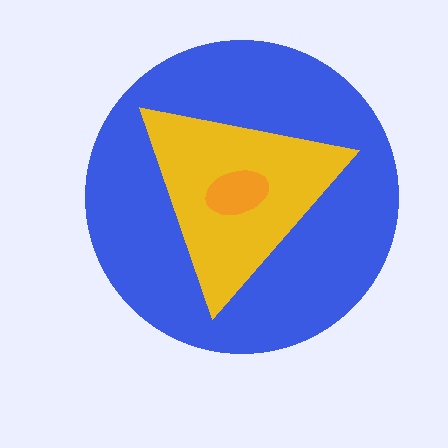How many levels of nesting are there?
3.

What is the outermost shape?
The blue circle.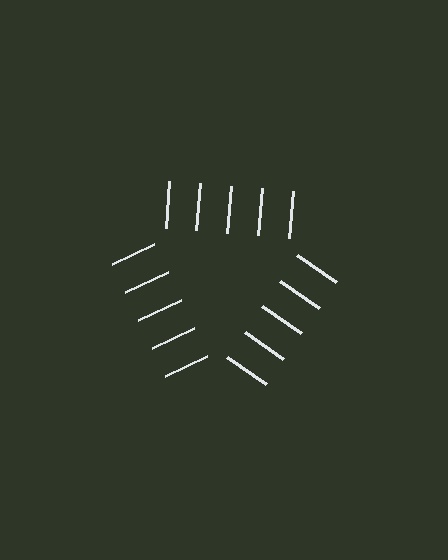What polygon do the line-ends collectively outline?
An illusory triangle — the line segments terminate on its edges but no continuous stroke is drawn.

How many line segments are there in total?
15 — 5 along each of the 3 edges.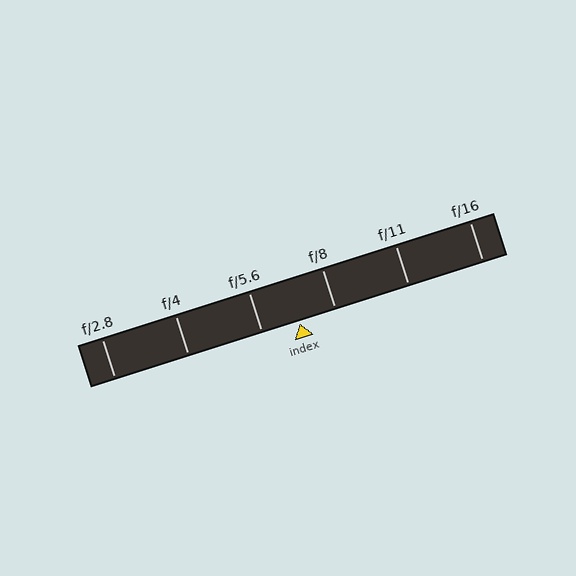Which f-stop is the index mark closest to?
The index mark is closest to f/8.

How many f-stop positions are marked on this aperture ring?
There are 6 f-stop positions marked.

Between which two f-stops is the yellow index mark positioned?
The index mark is between f/5.6 and f/8.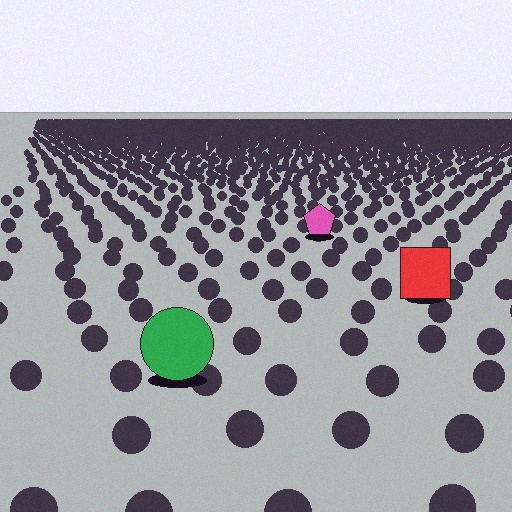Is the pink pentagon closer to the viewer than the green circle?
No. The green circle is closer — you can tell from the texture gradient: the ground texture is coarser near it.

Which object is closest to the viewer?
The green circle is closest. The texture marks near it are larger and more spread out.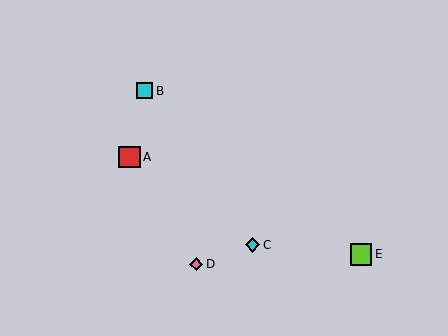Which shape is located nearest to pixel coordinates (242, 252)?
The cyan diamond (labeled C) at (253, 245) is nearest to that location.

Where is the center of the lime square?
The center of the lime square is at (361, 254).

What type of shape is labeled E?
Shape E is a lime square.